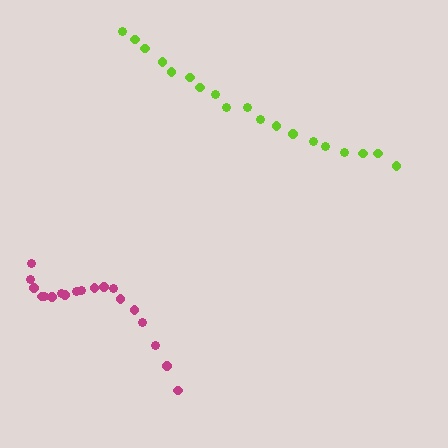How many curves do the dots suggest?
There are 2 distinct paths.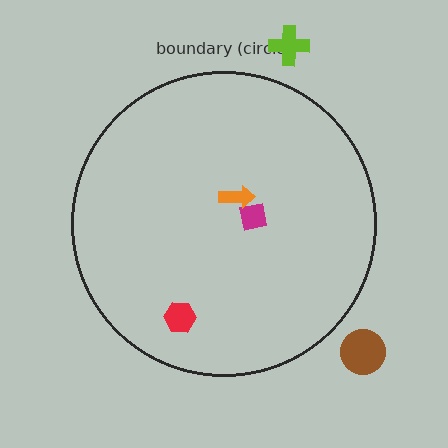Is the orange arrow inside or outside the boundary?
Inside.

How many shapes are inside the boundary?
3 inside, 2 outside.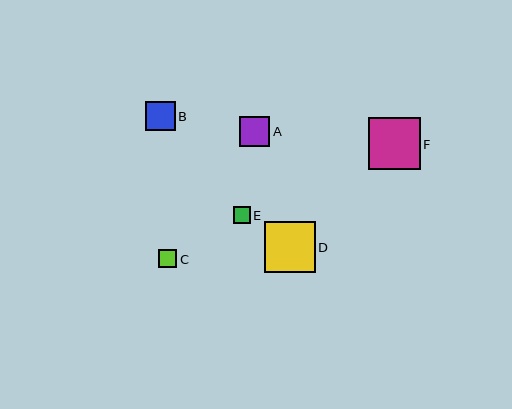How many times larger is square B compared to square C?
Square B is approximately 1.6 times the size of square C.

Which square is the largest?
Square F is the largest with a size of approximately 51 pixels.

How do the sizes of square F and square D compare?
Square F and square D are approximately the same size.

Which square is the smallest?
Square E is the smallest with a size of approximately 17 pixels.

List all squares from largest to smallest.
From largest to smallest: F, D, A, B, C, E.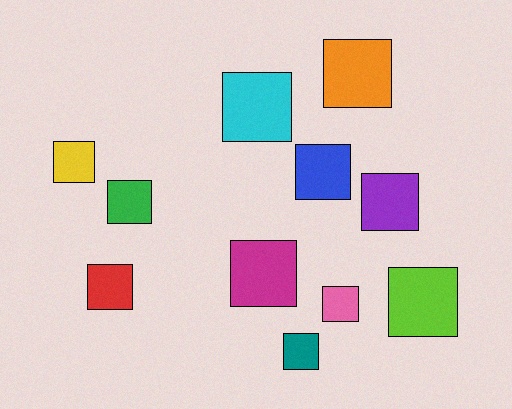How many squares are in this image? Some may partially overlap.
There are 11 squares.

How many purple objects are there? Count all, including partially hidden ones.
There is 1 purple object.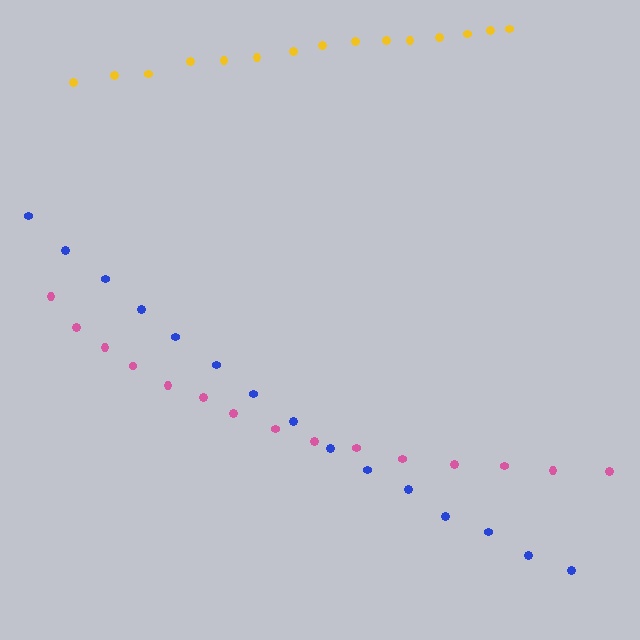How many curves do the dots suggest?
There are 3 distinct paths.